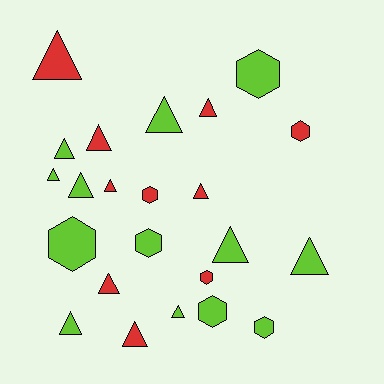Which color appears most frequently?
Lime, with 13 objects.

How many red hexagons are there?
There are 3 red hexagons.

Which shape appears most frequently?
Triangle, with 15 objects.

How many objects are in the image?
There are 23 objects.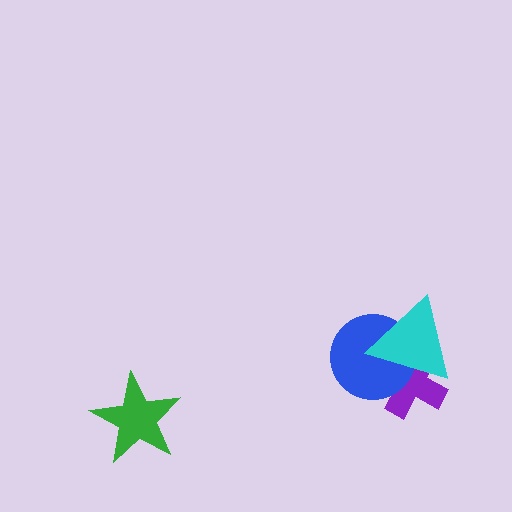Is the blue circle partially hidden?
Yes, it is partially covered by another shape.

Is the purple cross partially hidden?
Yes, it is partially covered by another shape.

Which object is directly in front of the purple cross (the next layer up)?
The blue circle is directly in front of the purple cross.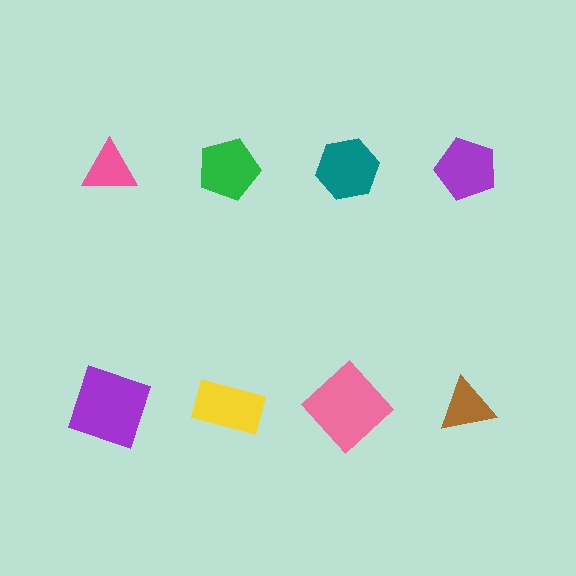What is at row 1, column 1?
A pink triangle.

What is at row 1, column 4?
A purple pentagon.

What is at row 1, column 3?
A teal hexagon.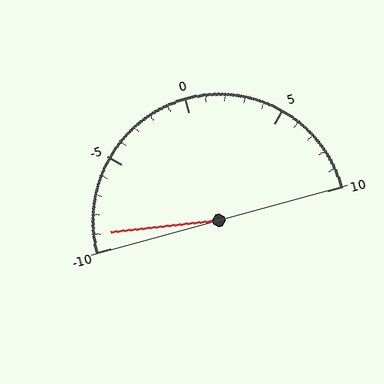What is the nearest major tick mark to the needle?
The nearest major tick mark is -10.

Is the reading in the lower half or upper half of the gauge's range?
The reading is in the lower half of the range (-10 to 10).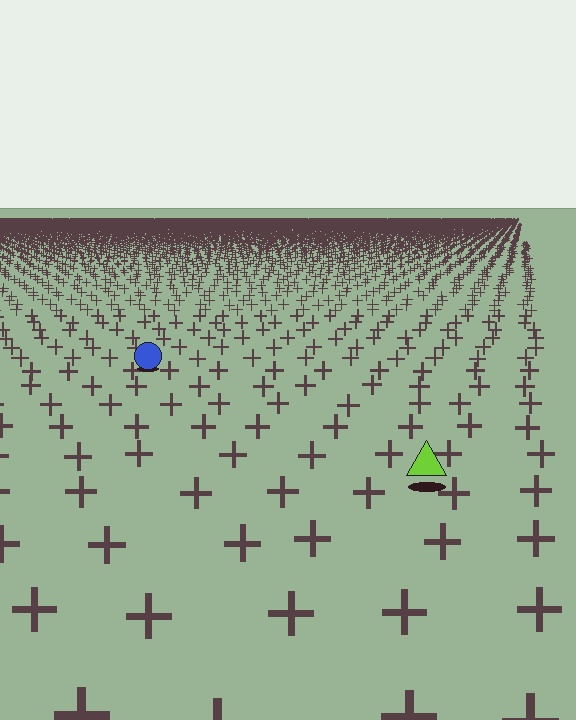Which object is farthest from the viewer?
The blue circle is farthest from the viewer. It appears smaller and the ground texture around it is denser.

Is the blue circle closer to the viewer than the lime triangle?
No. The lime triangle is closer — you can tell from the texture gradient: the ground texture is coarser near it.